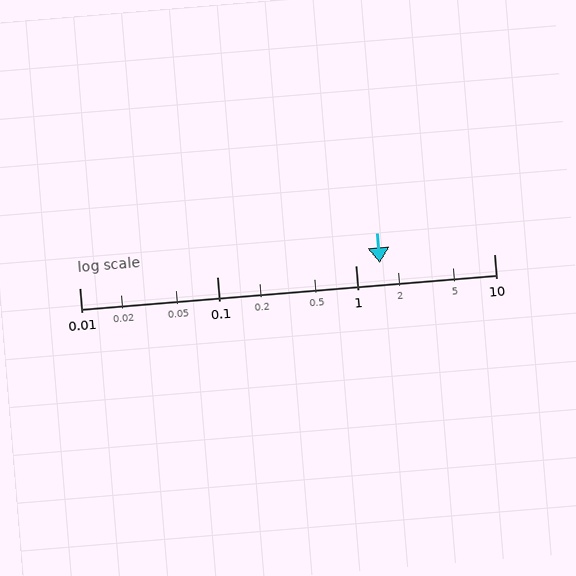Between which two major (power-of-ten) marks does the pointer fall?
The pointer is between 1 and 10.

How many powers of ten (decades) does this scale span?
The scale spans 3 decades, from 0.01 to 10.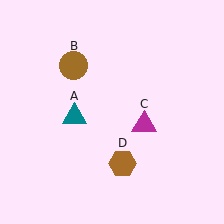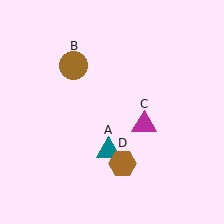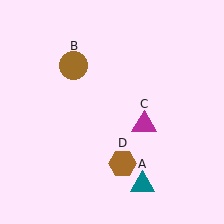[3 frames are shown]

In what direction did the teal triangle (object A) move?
The teal triangle (object A) moved down and to the right.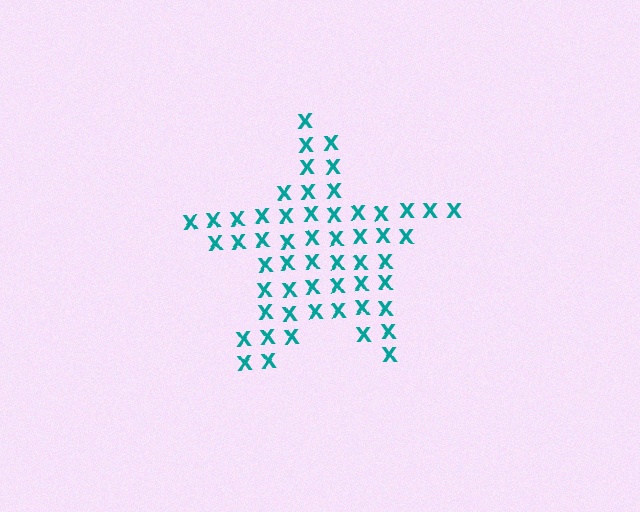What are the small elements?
The small elements are letter X's.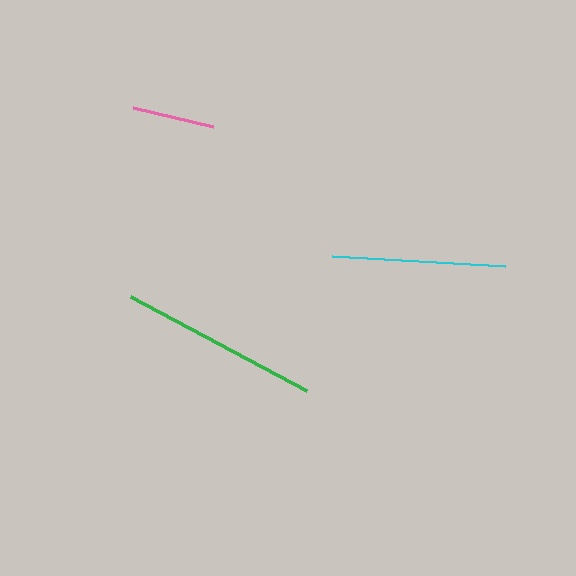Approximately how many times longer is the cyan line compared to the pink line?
The cyan line is approximately 2.1 times the length of the pink line.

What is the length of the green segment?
The green segment is approximately 200 pixels long.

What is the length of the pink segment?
The pink segment is approximately 82 pixels long.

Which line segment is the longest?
The green line is the longest at approximately 200 pixels.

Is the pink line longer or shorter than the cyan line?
The cyan line is longer than the pink line.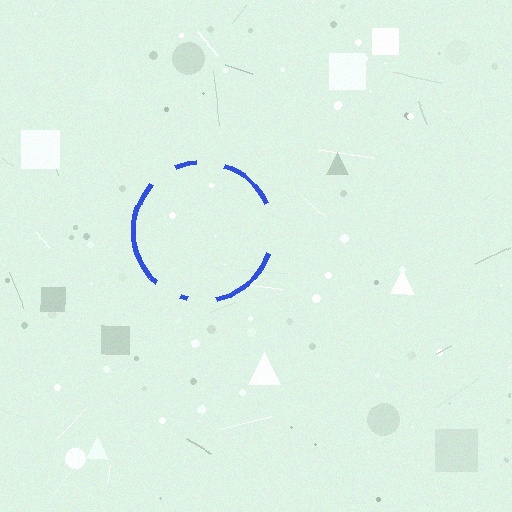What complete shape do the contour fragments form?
The contour fragments form a circle.